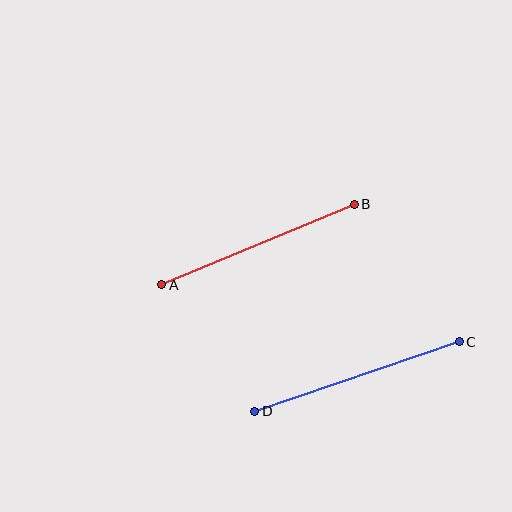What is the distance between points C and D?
The distance is approximately 216 pixels.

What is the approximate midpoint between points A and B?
The midpoint is at approximately (258, 245) pixels.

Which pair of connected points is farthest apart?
Points C and D are farthest apart.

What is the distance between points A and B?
The distance is approximately 208 pixels.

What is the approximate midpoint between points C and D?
The midpoint is at approximately (357, 376) pixels.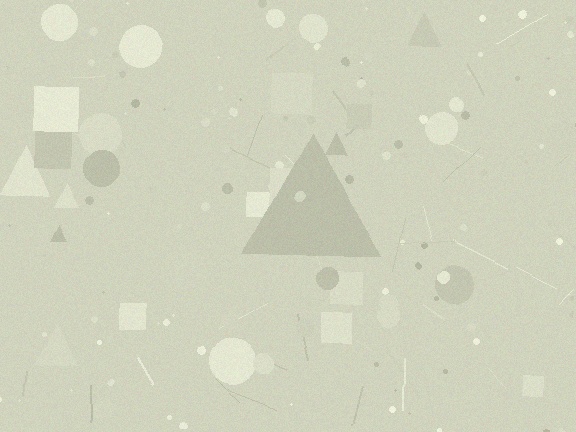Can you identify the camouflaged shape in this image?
The camouflaged shape is a triangle.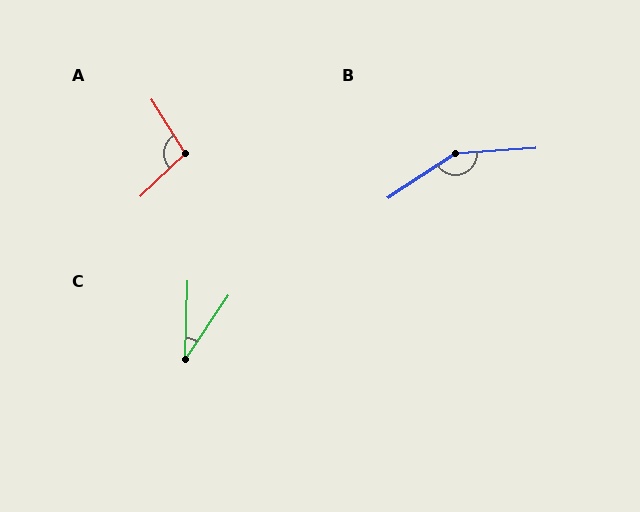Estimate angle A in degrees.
Approximately 101 degrees.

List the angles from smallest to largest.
C (32°), A (101°), B (150°).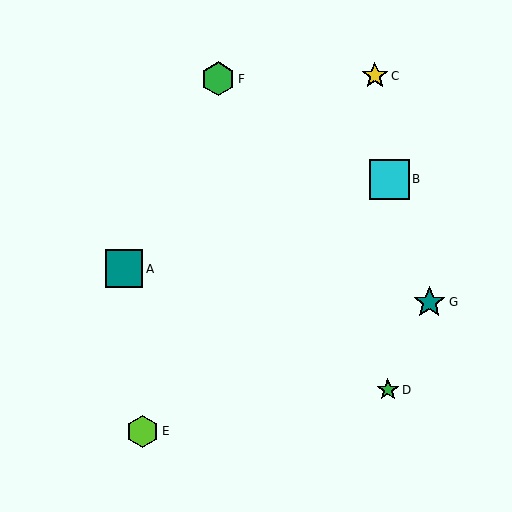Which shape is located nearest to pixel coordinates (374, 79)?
The yellow star (labeled C) at (375, 76) is nearest to that location.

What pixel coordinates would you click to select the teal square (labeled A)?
Click at (124, 269) to select the teal square A.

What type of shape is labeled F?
Shape F is a green hexagon.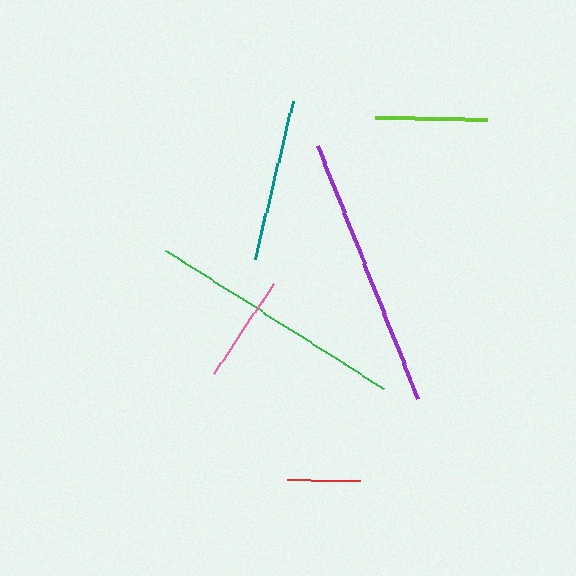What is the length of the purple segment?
The purple segment is approximately 272 pixels long.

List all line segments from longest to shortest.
From longest to shortest: purple, green, teal, lime, pink, red.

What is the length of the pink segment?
The pink segment is approximately 108 pixels long.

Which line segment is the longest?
The purple line is the longest at approximately 272 pixels.